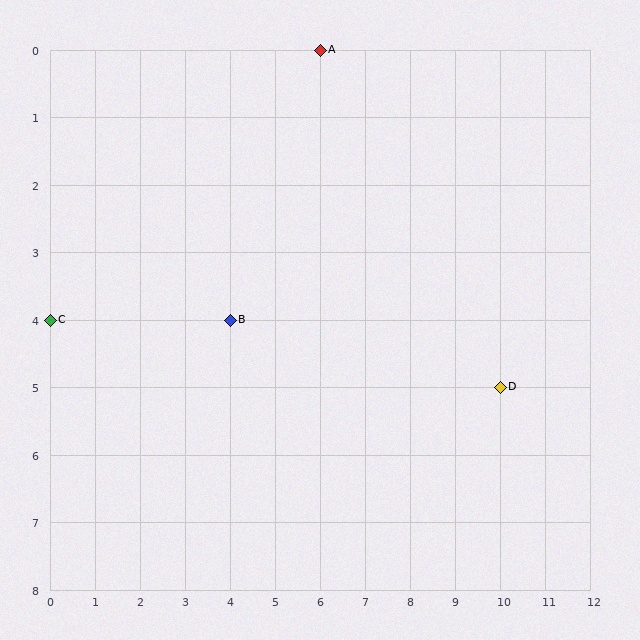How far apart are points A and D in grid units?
Points A and D are 4 columns and 5 rows apart (about 6.4 grid units diagonally).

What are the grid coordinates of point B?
Point B is at grid coordinates (4, 4).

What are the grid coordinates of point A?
Point A is at grid coordinates (6, 0).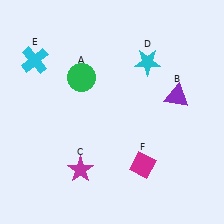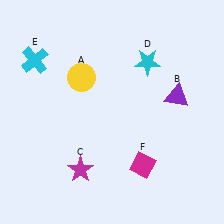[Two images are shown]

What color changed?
The circle (A) changed from green in Image 1 to yellow in Image 2.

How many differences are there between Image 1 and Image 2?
There is 1 difference between the two images.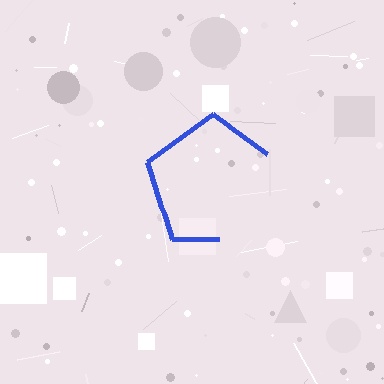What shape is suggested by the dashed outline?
The dashed outline suggests a pentagon.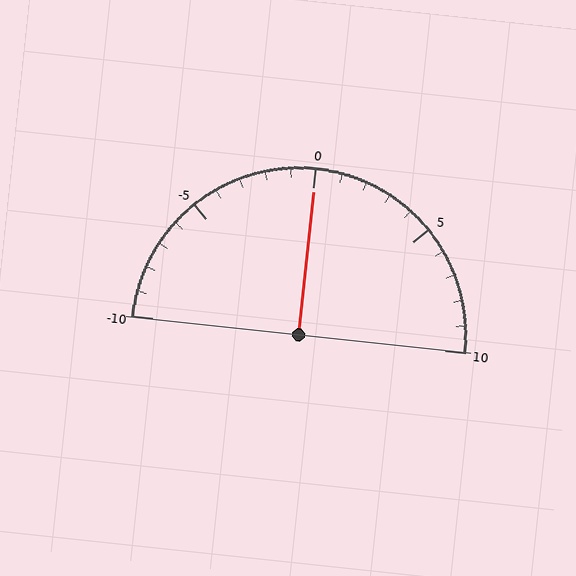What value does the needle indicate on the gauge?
The needle indicates approximately 0.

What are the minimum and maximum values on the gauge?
The gauge ranges from -10 to 10.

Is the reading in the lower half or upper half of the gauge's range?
The reading is in the upper half of the range (-10 to 10).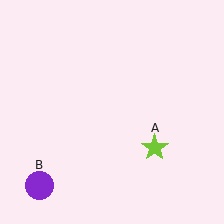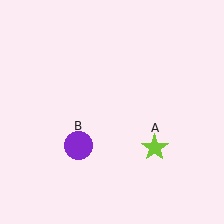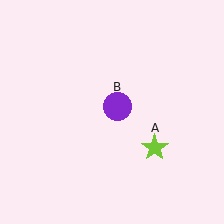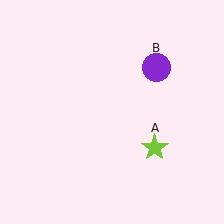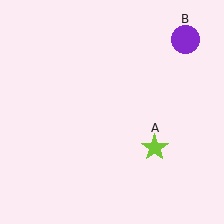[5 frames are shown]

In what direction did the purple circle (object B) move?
The purple circle (object B) moved up and to the right.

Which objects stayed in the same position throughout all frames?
Lime star (object A) remained stationary.